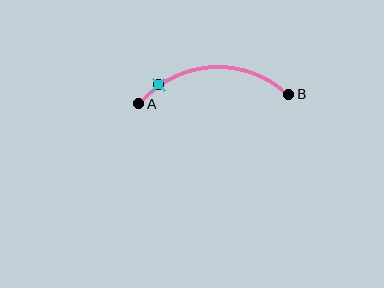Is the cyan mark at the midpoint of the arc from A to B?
No. The cyan mark lies on the arc but is closer to endpoint A. The arc midpoint would be at the point on the curve equidistant along the arc from both A and B.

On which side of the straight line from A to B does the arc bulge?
The arc bulges above the straight line connecting A and B.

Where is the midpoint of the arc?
The arc midpoint is the point on the curve farthest from the straight line joining A and B. It sits above that line.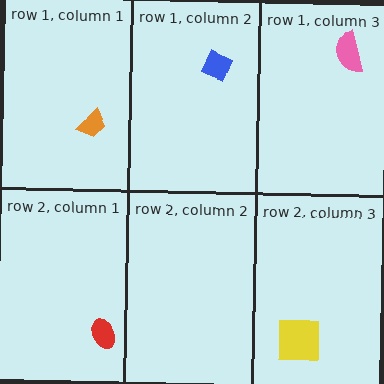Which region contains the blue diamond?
The row 1, column 2 region.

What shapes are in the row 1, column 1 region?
The orange trapezoid.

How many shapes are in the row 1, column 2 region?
1.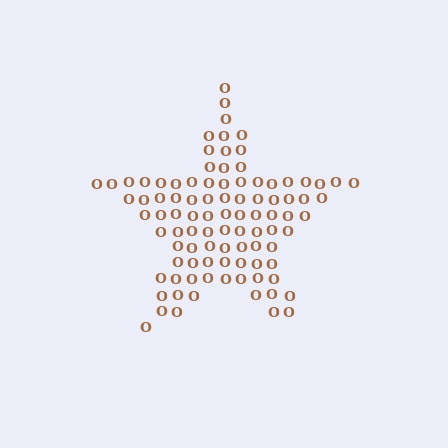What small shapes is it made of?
It is made of small letter O's.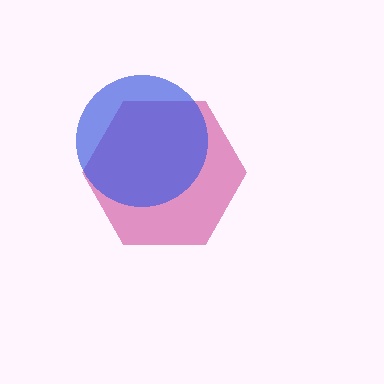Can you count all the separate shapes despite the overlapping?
Yes, there are 2 separate shapes.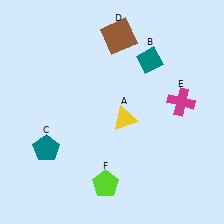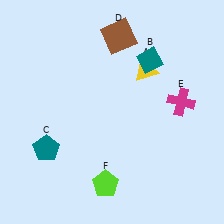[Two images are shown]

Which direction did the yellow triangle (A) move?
The yellow triangle (A) moved up.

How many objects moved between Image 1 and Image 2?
1 object moved between the two images.